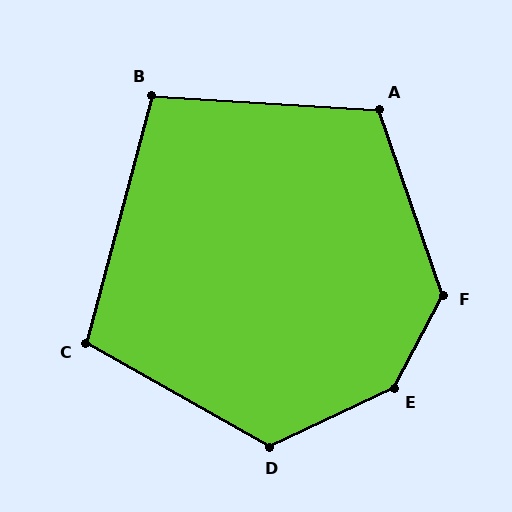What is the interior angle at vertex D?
Approximately 125 degrees (obtuse).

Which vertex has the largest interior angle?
E, at approximately 143 degrees.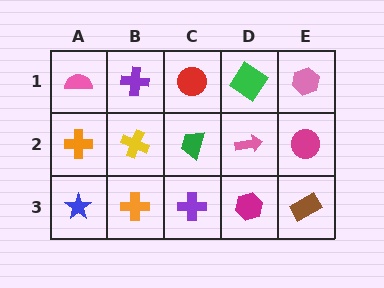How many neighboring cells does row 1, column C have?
3.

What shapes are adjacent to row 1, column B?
A yellow cross (row 2, column B), a pink semicircle (row 1, column A), a red circle (row 1, column C).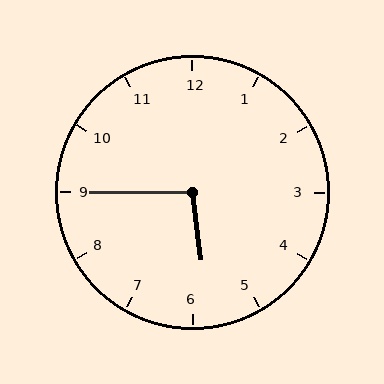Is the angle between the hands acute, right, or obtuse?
It is obtuse.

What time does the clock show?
5:45.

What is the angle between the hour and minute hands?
Approximately 98 degrees.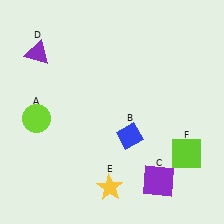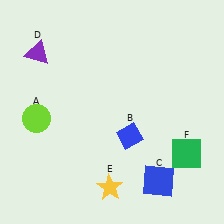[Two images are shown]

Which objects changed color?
C changed from purple to blue. F changed from lime to green.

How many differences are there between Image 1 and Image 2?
There are 2 differences between the two images.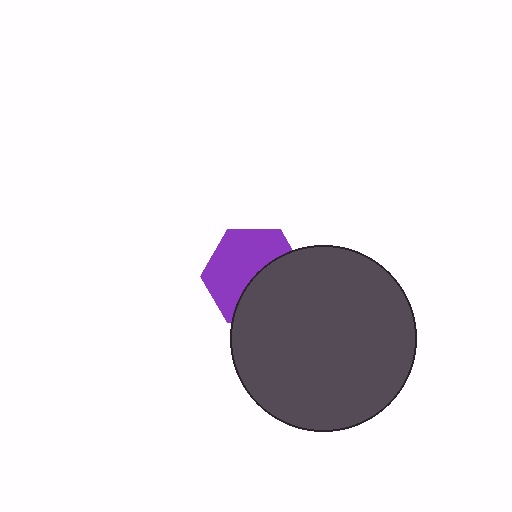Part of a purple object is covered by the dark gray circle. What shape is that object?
It is a hexagon.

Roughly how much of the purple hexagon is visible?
About half of it is visible (roughly 56%).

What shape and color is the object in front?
The object in front is a dark gray circle.